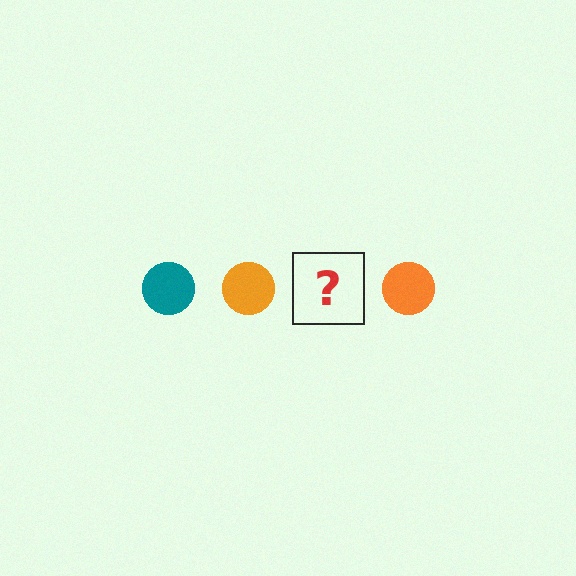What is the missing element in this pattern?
The missing element is a teal circle.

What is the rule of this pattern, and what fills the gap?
The rule is that the pattern cycles through teal, orange circles. The gap should be filled with a teal circle.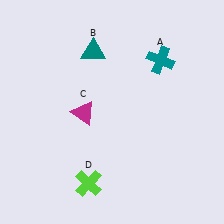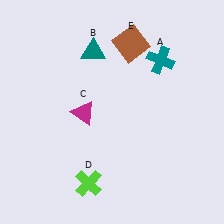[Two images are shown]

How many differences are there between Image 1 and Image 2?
There is 1 difference between the two images.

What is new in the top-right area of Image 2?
A brown square (E) was added in the top-right area of Image 2.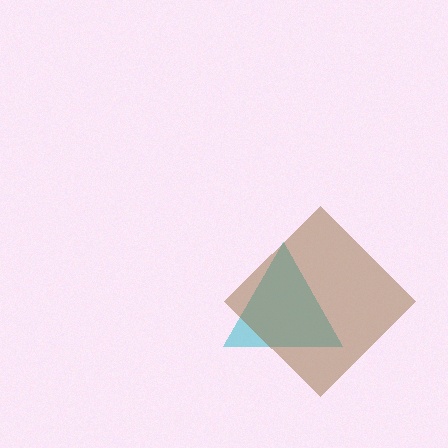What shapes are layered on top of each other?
The layered shapes are: a cyan triangle, a brown diamond.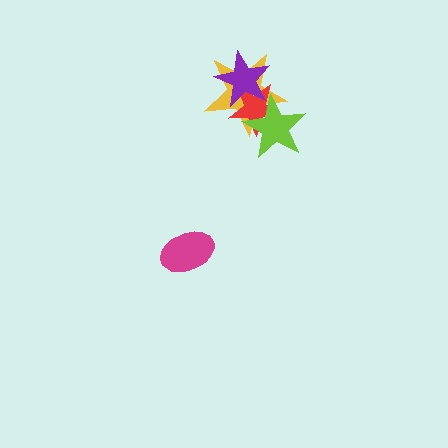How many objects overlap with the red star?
3 objects overlap with the red star.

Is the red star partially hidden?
Yes, it is partially covered by another shape.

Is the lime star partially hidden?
Yes, it is partially covered by another shape.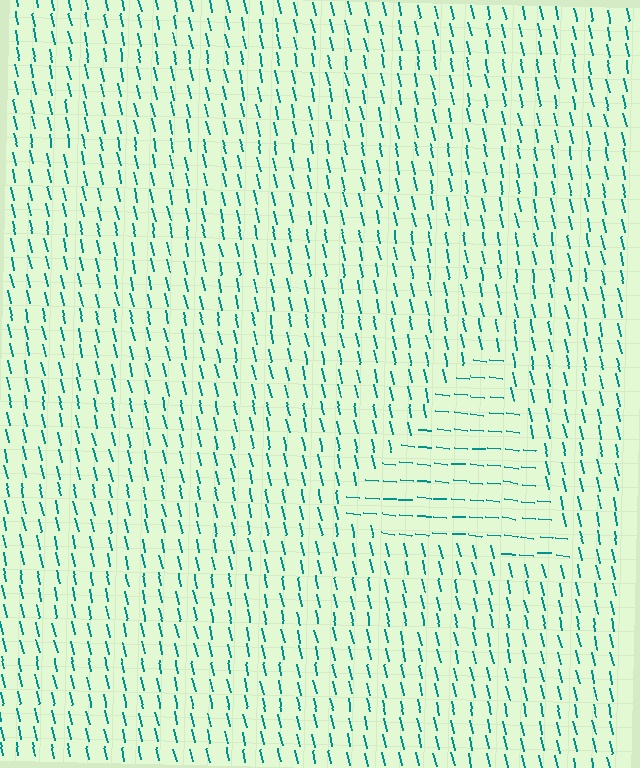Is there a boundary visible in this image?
Yes, there is a texture boundary formed by a change in line orientation.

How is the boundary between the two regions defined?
The boundary is defined purely by a change in line orientation (approximately 73 degrees difference). All lines are the same color and thickness.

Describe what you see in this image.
The image is filled with small teal line segments. A triangle region in the image has lines oriented differently from the surrounding lines, creating a visible texture boundary.